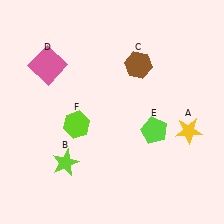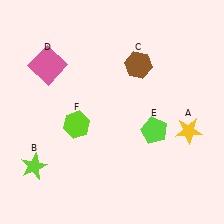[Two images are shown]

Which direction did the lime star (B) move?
The lime star (B) moved left.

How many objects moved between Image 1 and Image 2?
1 object moved between the two images.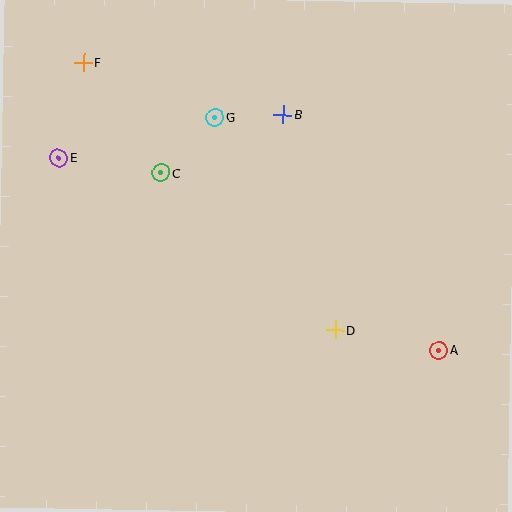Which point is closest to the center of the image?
Point D at (335, 330) is closest to the center.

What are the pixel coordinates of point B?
Point B is at (283, 115).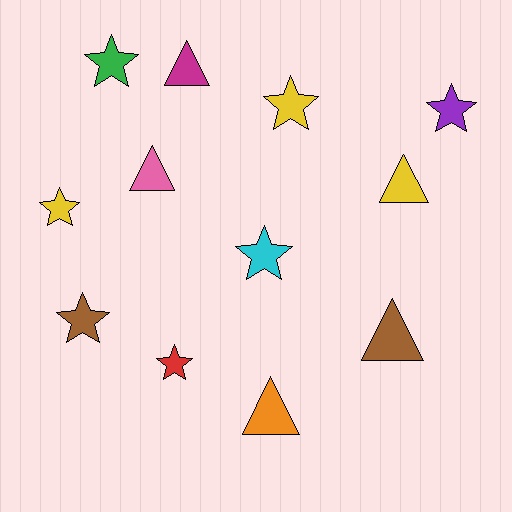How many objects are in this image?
There are 12 objects.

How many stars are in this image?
There are 7 stars.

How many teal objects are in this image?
There are no teal objects.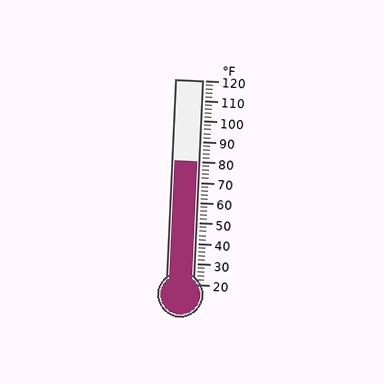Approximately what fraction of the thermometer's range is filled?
The thermometer is filled to approximately 60% of its range.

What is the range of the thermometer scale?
The thermometer scale ranges from 20°F to 120°F.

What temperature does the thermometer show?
The thermometer shows approximately 80°F.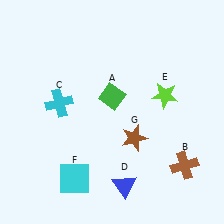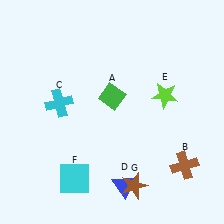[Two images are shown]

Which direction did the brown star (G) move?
The brown star (G) moved down.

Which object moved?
The brown star (G) moved down.